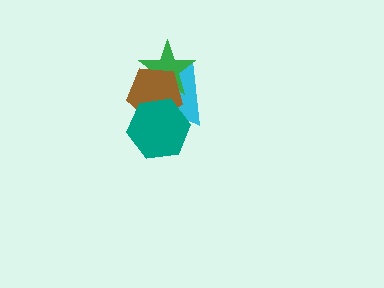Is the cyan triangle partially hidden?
Yes, it is partially covered by another shape.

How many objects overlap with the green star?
2 objects overlap with the green star.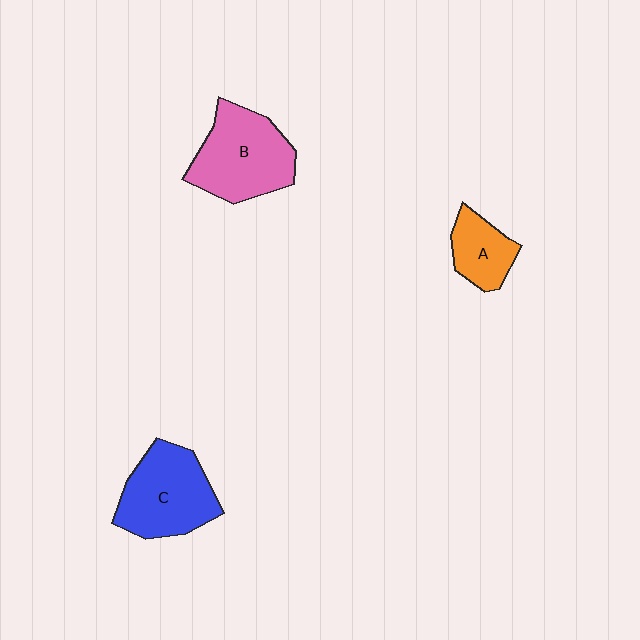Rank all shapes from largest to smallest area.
From largest to smallest: B (pink), C (blue), A (orange).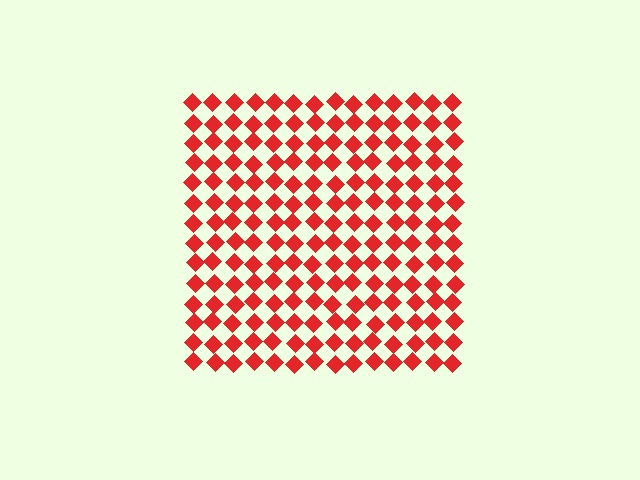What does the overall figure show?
The overall figure shows a square.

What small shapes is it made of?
It is made of small diamonds.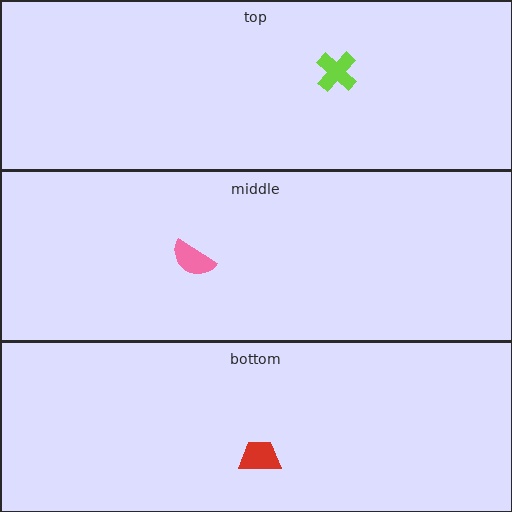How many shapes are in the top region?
1.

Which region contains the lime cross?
The top region.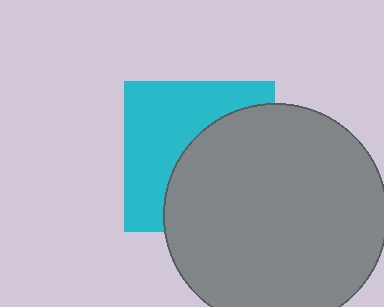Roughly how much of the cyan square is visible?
About half of it is visible (roughly 49%).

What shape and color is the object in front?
The object in front is a gray circle.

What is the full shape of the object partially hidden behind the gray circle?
The partially hidden object is a cyan square.